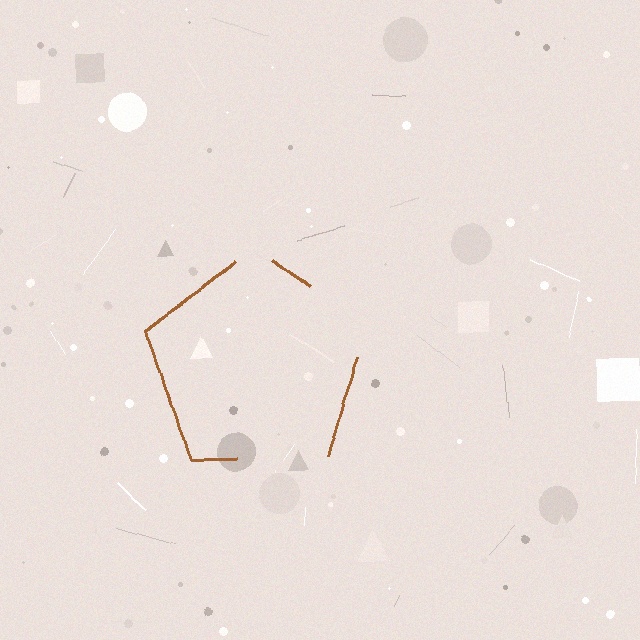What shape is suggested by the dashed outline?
The dashed outline suggests a pentagon.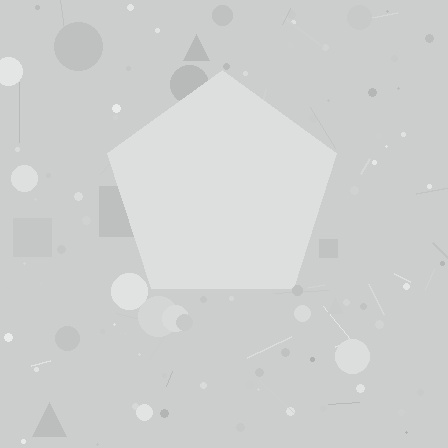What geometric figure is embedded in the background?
A pentagon is embedded in the background.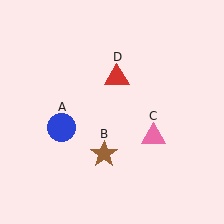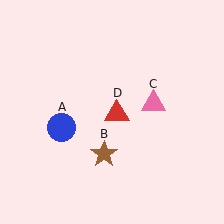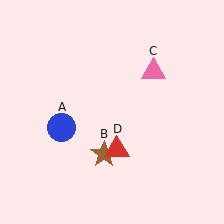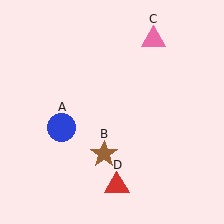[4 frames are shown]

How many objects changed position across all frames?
2 objects changed position: pink triangle (object C), red triangle (object D).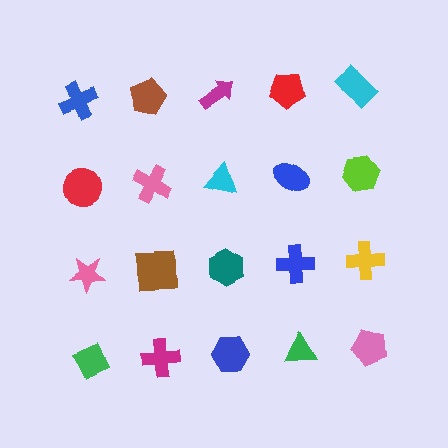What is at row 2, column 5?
A lime hexagon.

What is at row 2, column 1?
A red circle.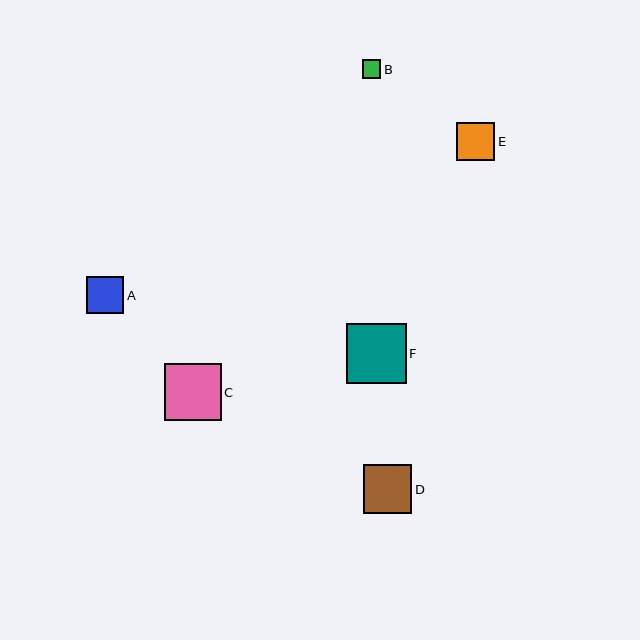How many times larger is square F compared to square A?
Square F is approximately 1.6 times the size of square A.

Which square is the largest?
Square F is the largest with a size of approximately 59 pixels.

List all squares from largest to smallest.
From largest to smallest: F, C, D, E, A, B.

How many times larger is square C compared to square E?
Square C is approximately 1.5 times the size of square E.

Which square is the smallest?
Square B is the smallest with a size of approximately 18 pixels.